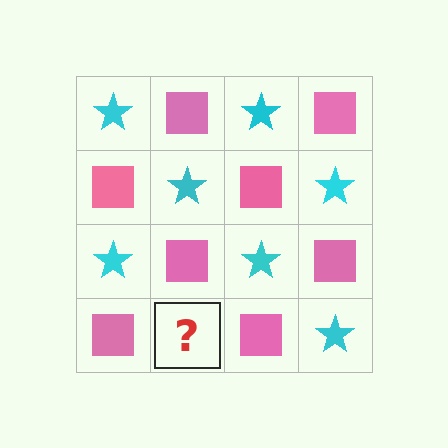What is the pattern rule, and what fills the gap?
The rule is that it alternates cyan star and pink square in a checkerboard pattern. The gap should be filled with a cyan star.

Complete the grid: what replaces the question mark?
The question mark should be replaced with a cyan star.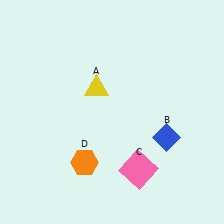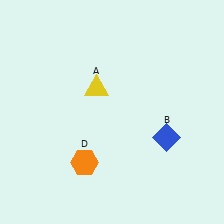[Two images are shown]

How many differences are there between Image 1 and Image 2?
There is 1 difference between the two images.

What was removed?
The pink square (C) was removed in Image 2.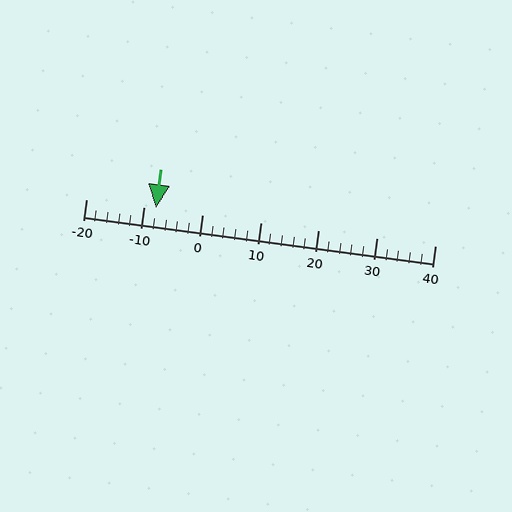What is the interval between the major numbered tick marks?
The major tick marks are spaced 10 units apart.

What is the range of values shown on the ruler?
The ruler shows values from -20 to 40.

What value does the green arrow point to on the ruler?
The green arrow points to approximately -8.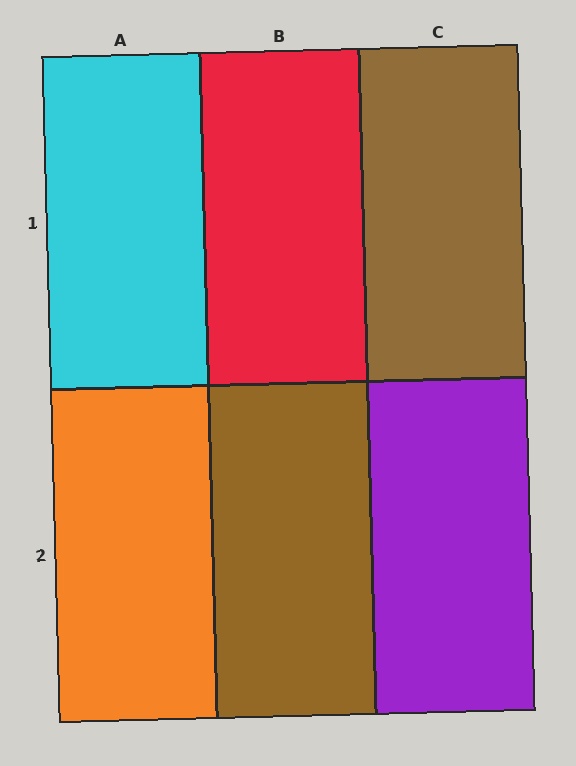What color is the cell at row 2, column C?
Purple.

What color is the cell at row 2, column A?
Orange.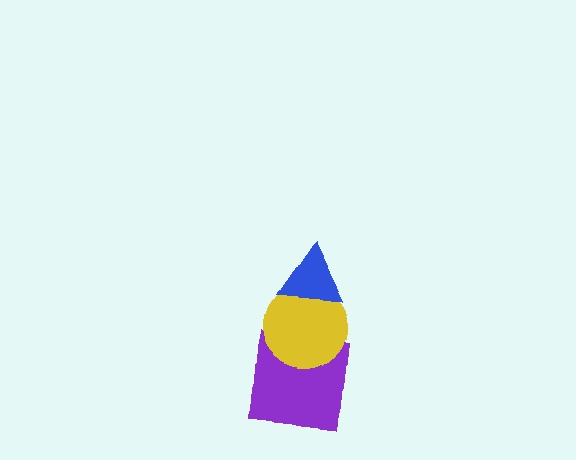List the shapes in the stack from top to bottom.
From top to bottom: the blue triangle, the yellow circle, the purple square.